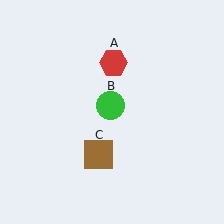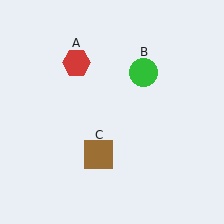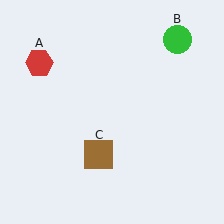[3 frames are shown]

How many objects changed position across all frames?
2 objects changed position: red hexagon (object A), green circle (object B).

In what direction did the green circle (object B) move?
The green circle (object B) moved up and to the right.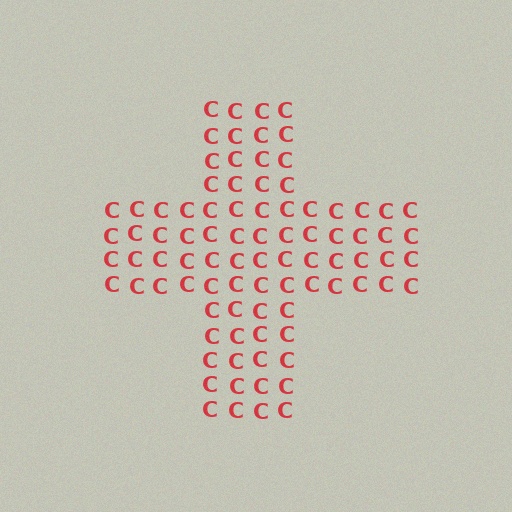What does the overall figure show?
The overall figure shows a cross.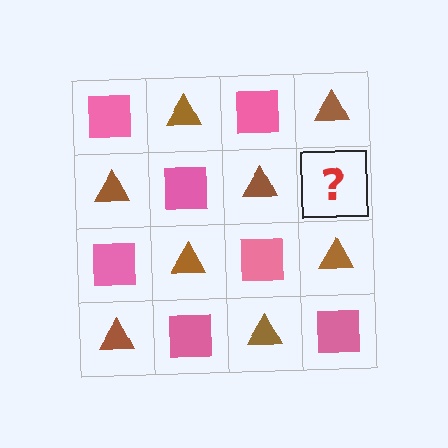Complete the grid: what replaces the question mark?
The question mark should be replaced with a pink square.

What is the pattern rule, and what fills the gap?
The rule is that it alternates pink square and brown triangle in a checkerboard pattern. The gap should be filled with a pink square.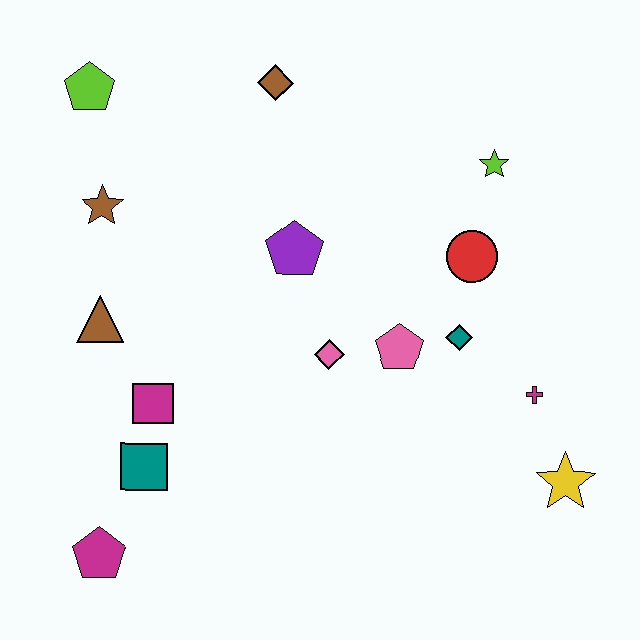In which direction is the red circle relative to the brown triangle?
The red circle is to the right of the brown triangle.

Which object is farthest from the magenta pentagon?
The lime star is farthest from the magenta pentagon.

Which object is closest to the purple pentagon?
The pink diamond is closest to the purple pentagon.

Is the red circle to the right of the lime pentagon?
Yes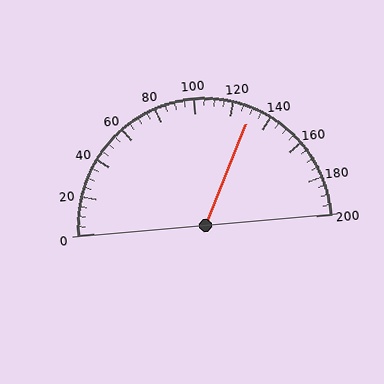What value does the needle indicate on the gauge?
The needle indicates approximately 130.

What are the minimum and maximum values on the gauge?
The gauge ranges from 0 to 200.